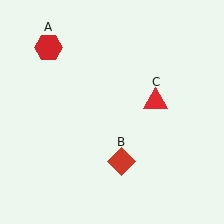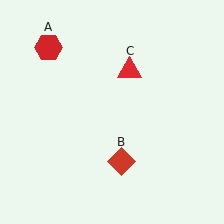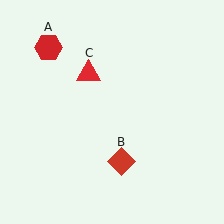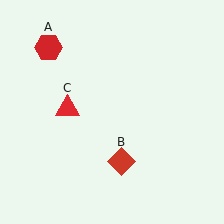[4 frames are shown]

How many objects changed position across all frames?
1 object changed position: red triangle (object C).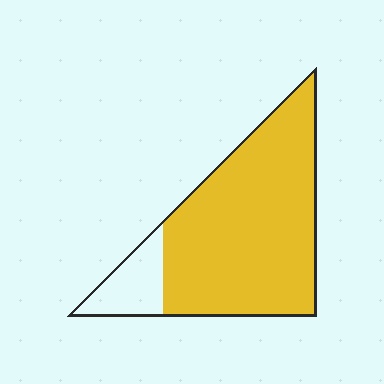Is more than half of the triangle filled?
Yes.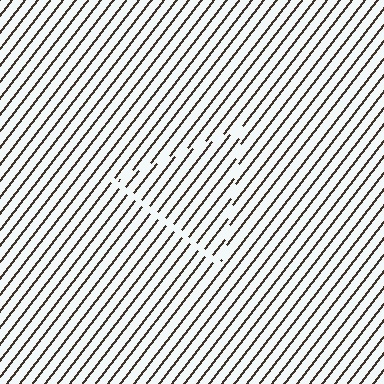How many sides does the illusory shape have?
3 sides — the line-ends trace a triangle.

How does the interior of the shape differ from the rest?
The interior of the shape contains the same grating, shifted by half a period — the contour is defined by the phase discontinuity where line-ends from the inner and outer gratings abut.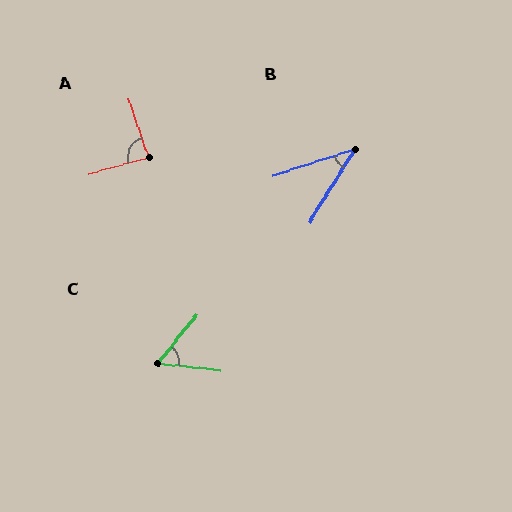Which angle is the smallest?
B, at approximately 41 degrees.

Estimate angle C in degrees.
Approximately 58 degrees.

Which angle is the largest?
A, at approximately 87 degrees.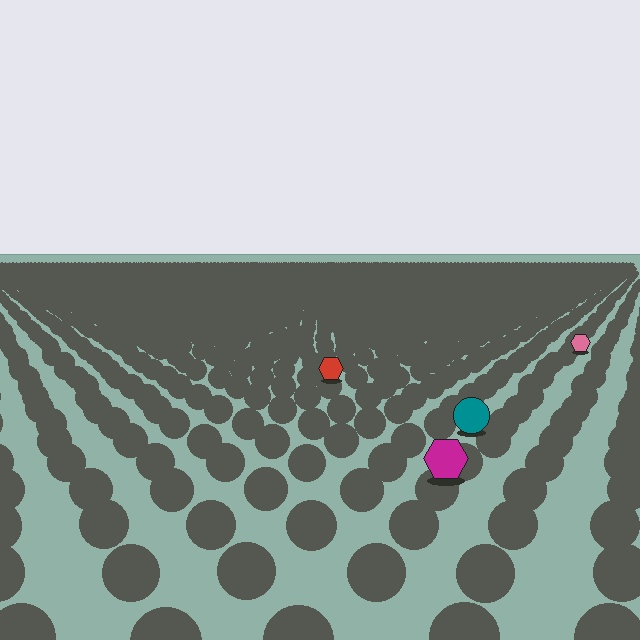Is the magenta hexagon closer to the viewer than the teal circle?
Yes. The magenta hexagon is closer — you can tell from the texture gradient: the ground texture is coarser near it.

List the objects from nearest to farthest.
From nearest to farthest: the magenta hexagon, the teal circle, the red hexagon, the pink hexagon.